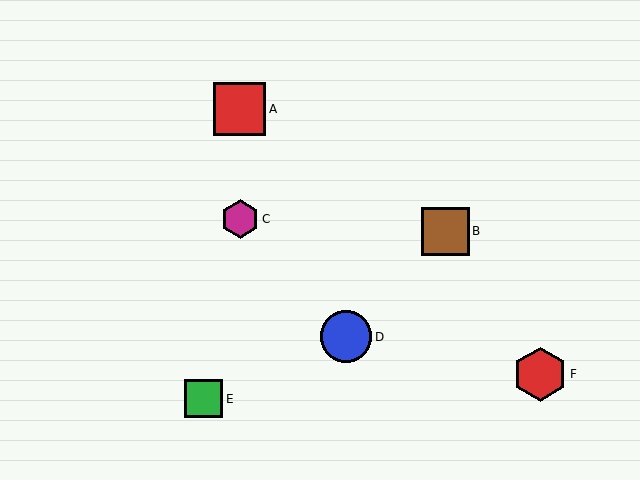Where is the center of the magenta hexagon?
The center of the magenta hexagon is at (240, 219).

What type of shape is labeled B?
Shape B is a brown square.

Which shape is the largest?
The red hexagon (labeled F) is the largest.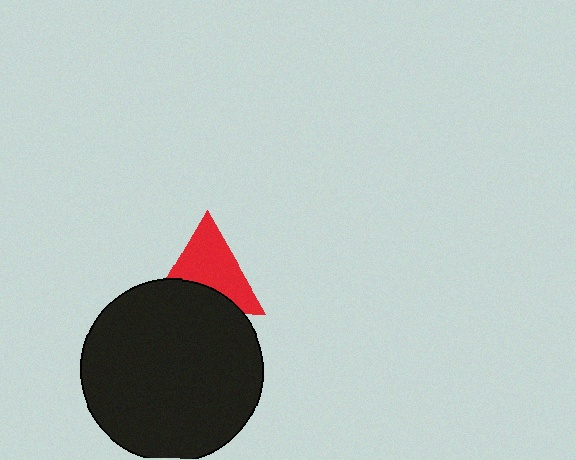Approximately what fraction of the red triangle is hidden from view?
Roughly 38% of the red triangle is hidden behind the black circle.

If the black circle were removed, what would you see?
You would see the complete red triangle.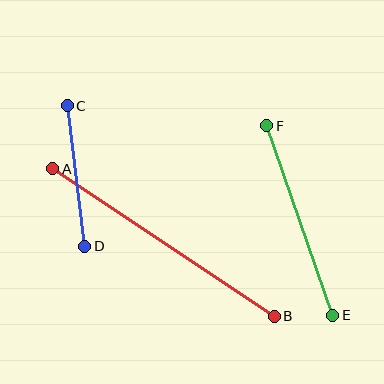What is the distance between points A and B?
The distance is approximately 266 pixels.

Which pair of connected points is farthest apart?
Points A and B are farthest apart.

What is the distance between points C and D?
The distance is approximately 142 pixels.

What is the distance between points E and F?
The distance is approximately 201 pixels.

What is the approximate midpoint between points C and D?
The midpoint is at approximately (76, 176) pixels.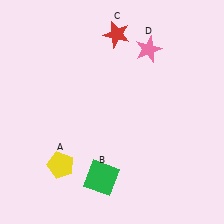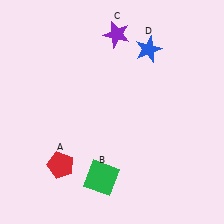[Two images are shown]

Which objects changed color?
A changed from yellow to red. C changed from red to purple. D changed from pink to blue.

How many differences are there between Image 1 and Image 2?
There are 3 differences between the two images.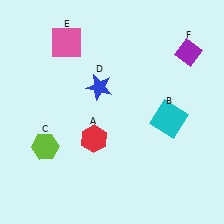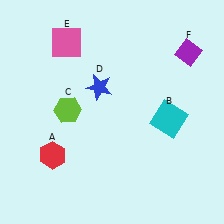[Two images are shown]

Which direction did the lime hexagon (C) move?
The lime hexagon (C) moved up.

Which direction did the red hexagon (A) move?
The red hexagon (A) moved left.